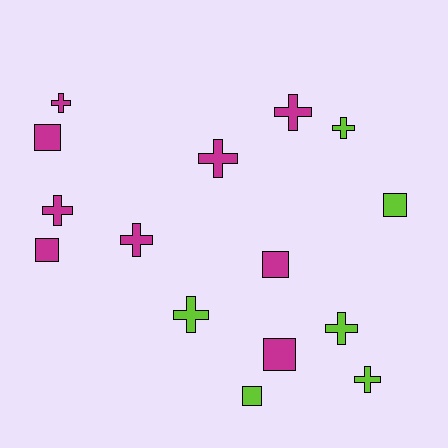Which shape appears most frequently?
Cross, with 9 objects.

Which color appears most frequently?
Magenta, with 9 objects.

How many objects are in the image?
There are 15 objects.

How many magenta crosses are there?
There are 5 magenta crosses.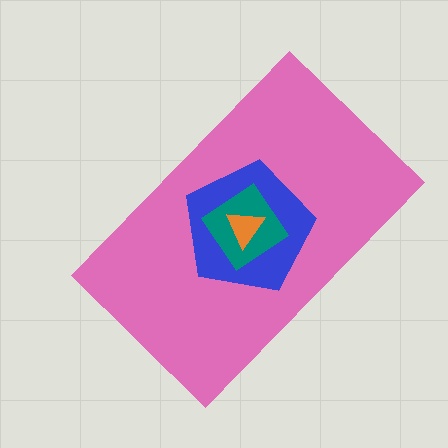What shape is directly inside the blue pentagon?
The teal diamond.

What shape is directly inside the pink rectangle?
The blue pentagon.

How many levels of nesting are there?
4.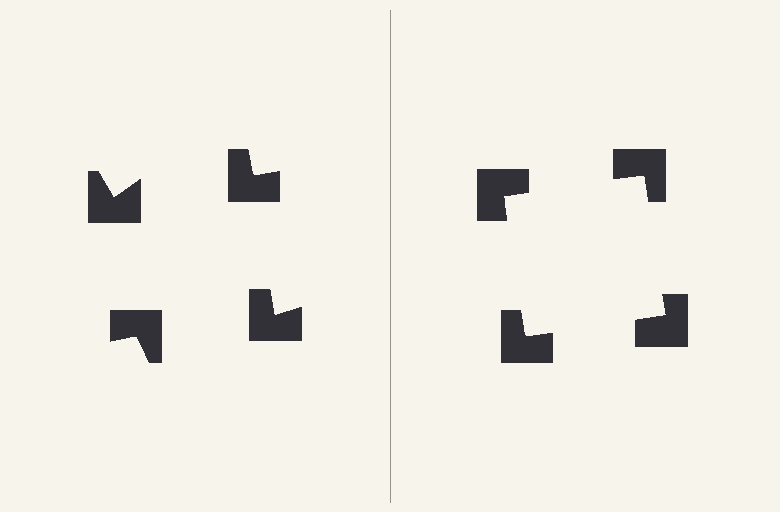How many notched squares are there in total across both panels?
8 — 4 on each side.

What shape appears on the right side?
An illusory square.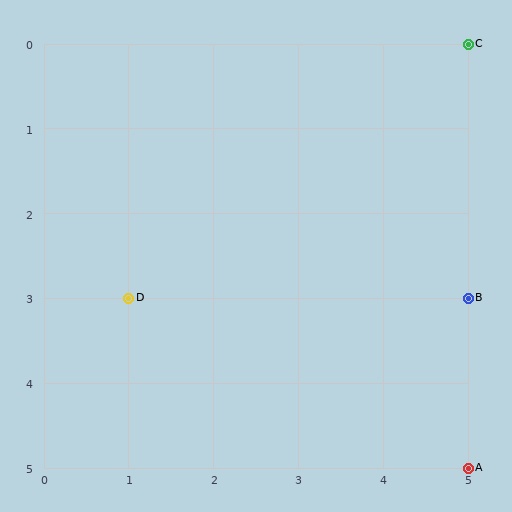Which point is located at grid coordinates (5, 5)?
Point A is at (5, 5).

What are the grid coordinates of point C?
Point C is at grid coordinates (5, 0).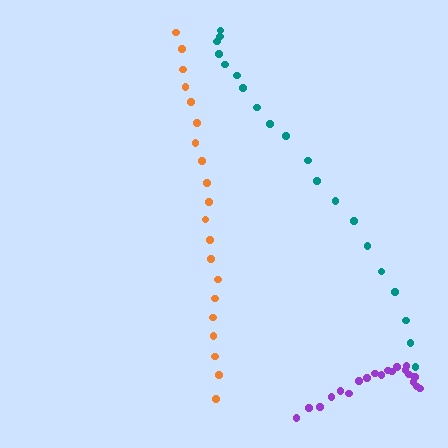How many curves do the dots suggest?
There are 3 distinct paths.